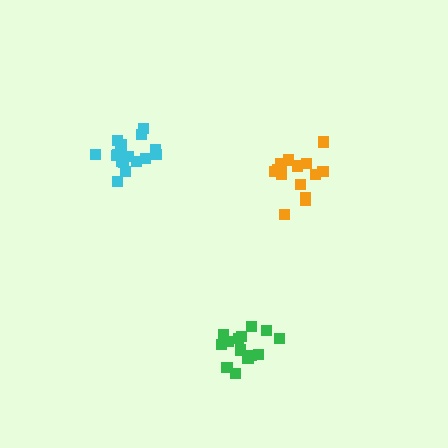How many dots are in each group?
Group 1: 15 dots, Group 2: 14 dots, Group 3: 17 dots (46 total).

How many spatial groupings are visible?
There are 3 spatial groupings.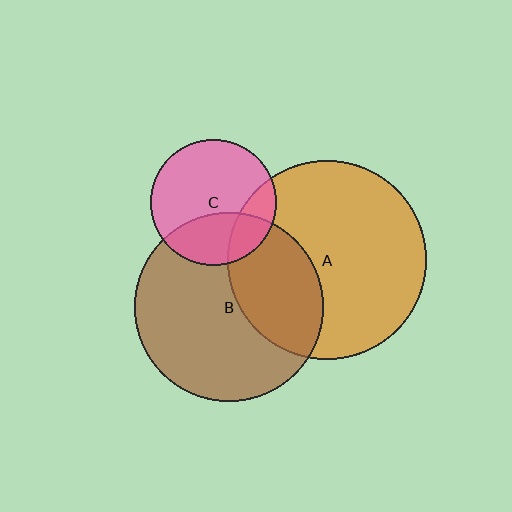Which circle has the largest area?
Circle A (orange).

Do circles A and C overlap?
Yes.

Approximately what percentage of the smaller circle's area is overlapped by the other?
Approximately 20%.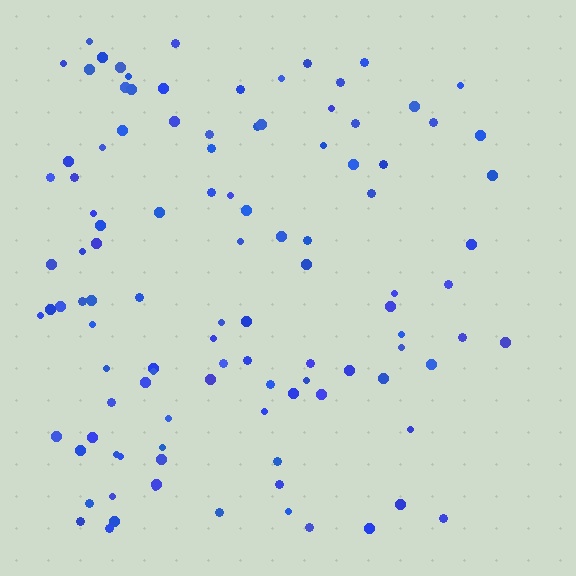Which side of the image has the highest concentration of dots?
The left.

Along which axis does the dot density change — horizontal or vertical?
Horizontal.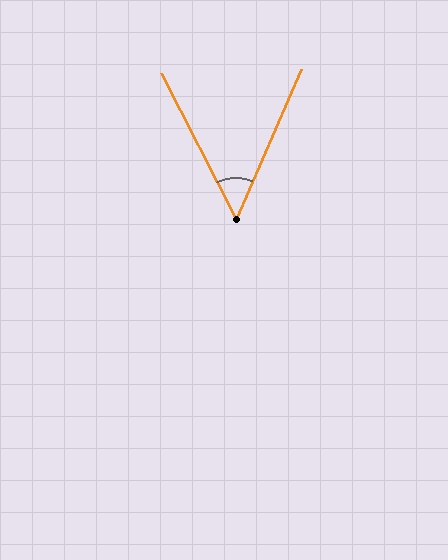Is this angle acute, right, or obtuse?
It is acute.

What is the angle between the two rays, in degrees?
Approximately 51 degrees.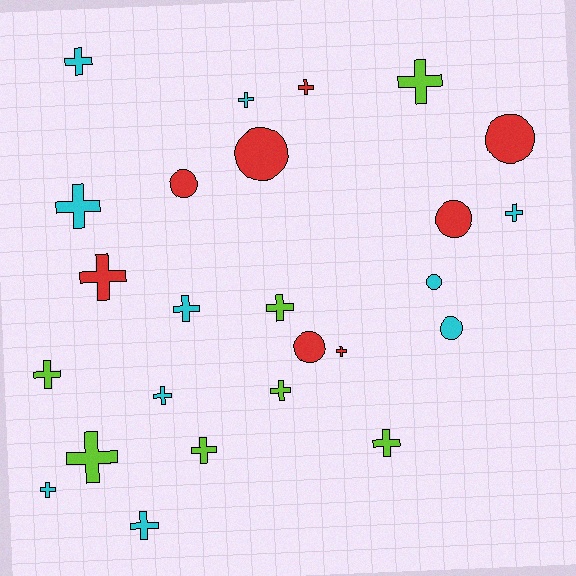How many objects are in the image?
There are 25 objects.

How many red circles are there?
There are 5 red circles.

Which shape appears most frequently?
Cross, with 18 objects.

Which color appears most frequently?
Cyan, with 10 objects.